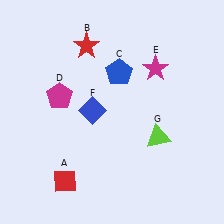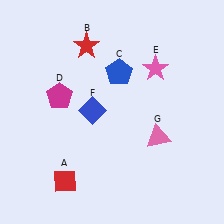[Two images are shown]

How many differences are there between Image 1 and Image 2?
There are 2 differences between the two images.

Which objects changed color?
E changed from magenta to pink. G changed from lime to pink.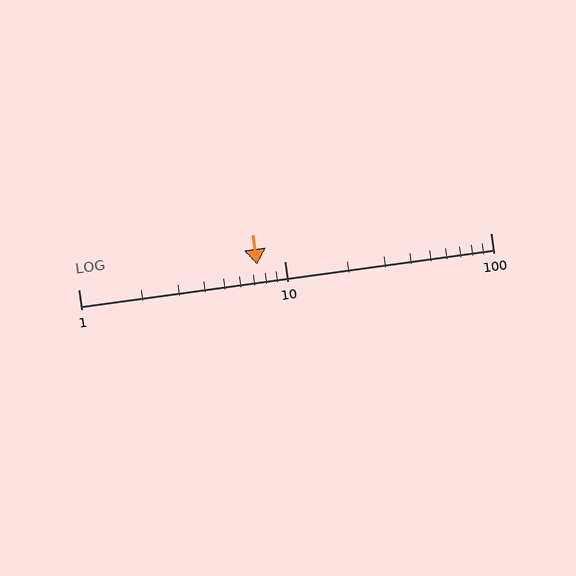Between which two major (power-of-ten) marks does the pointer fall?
The pointer is between 1 and 10.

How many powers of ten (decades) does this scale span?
The scale spans 2 decades, from 1 to 100.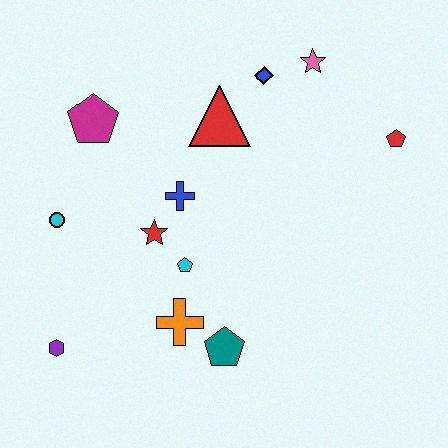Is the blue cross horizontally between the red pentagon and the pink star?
No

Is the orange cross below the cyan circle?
Yes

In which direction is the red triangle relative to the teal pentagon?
The red triangle is above the teal pentagon.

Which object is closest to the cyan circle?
The red star is closest to the cyan circle.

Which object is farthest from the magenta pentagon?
The red pentagon is farthest from the magenta pentagon.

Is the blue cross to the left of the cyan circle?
No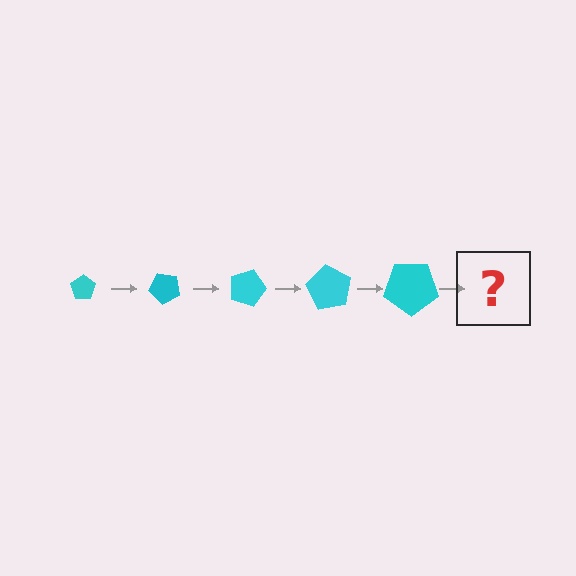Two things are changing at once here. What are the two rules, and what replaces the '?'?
The two rules are that the pentagon grows larger each step and it rotates 45 degrees each step. The '?' should be a pentagon, larger than the previous one and rotated 225 degrees from the start.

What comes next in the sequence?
The next element should be a pentagon, larger than the previous one and rotated 225 degrees from the start.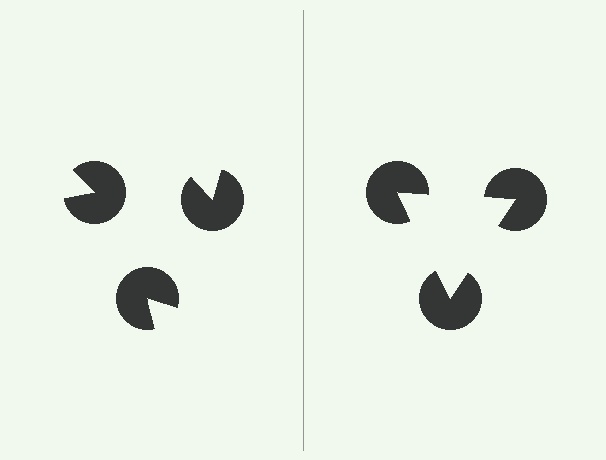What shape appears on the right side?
An illusory triangle.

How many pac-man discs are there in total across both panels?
6 — 3 on each side.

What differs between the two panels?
The pac-man discs are positioned identically on both sides; only the wedge orientations differ. On the right they align to a triangle; on the left they are misaligned.